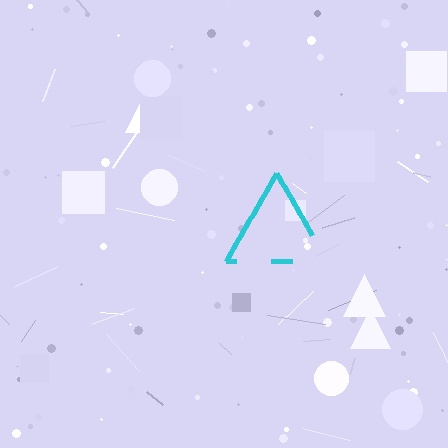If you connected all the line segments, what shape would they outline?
They would outline a triangle.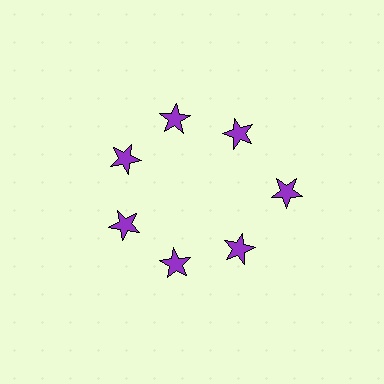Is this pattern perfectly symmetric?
No. The 7 purple stars are arranged in a ring, but one element near the 3 o'clock position is pushed outward from the center, breaking the 7-fold rotational symmetry.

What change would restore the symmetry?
The symmetry would be restored by moving it inward, back onto the ring so that all 7 stars sit at equal angles and equal distance from the center.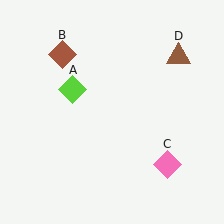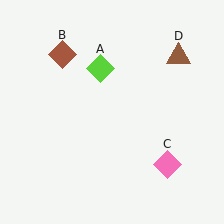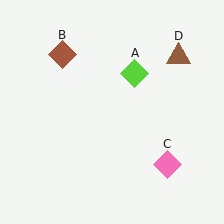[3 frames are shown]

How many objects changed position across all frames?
1 object changed position: lime diamond (object A).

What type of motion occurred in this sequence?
The lime diamond (object A) rotated clockwise around the center of the scene.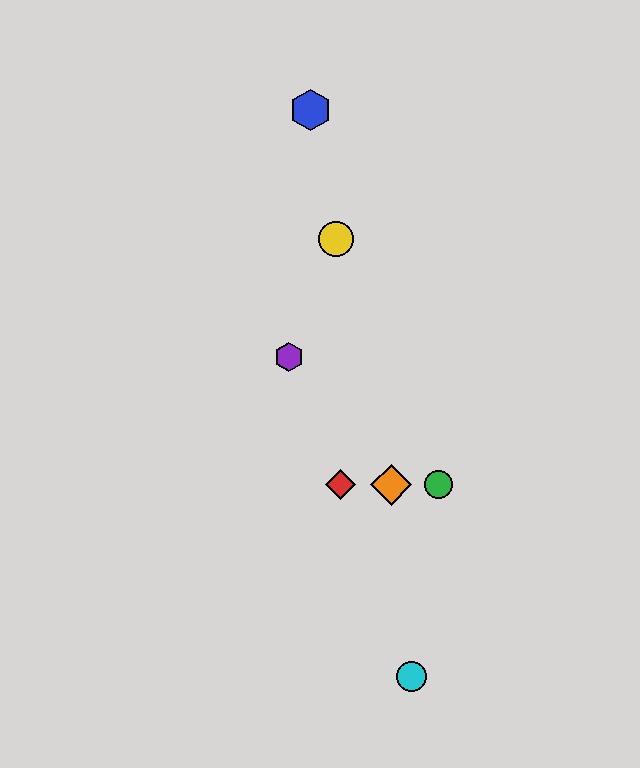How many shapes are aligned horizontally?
3 shapes (the red diamond, the green circle, the orange diamond) are aligned horizontally.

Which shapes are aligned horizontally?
The red diamond, the green circle, the orange diamond are aligned horizontally.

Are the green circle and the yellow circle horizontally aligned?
No, the green circle is at y≈485 and the yellow circle is at y≈239.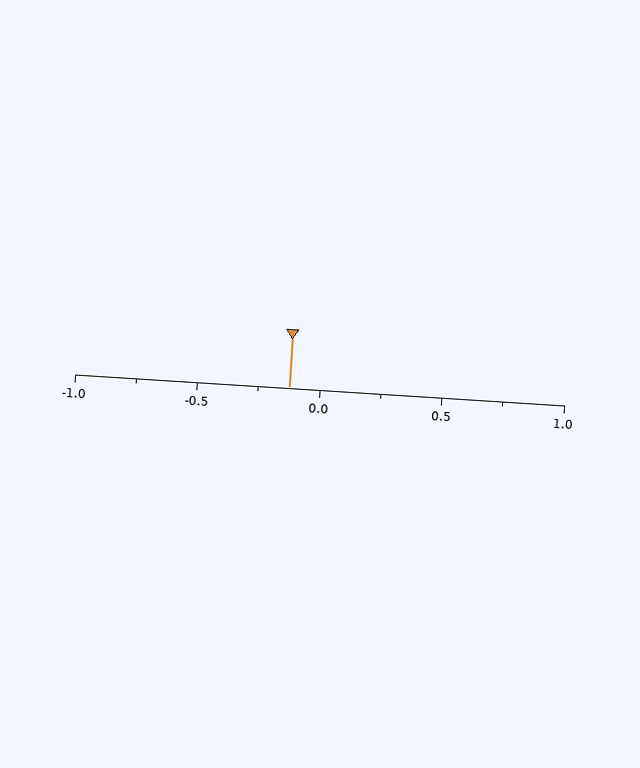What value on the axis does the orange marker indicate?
The marker indicates approximately -0.12.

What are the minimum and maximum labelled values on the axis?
The axis runs from -1.0 to 1.0.